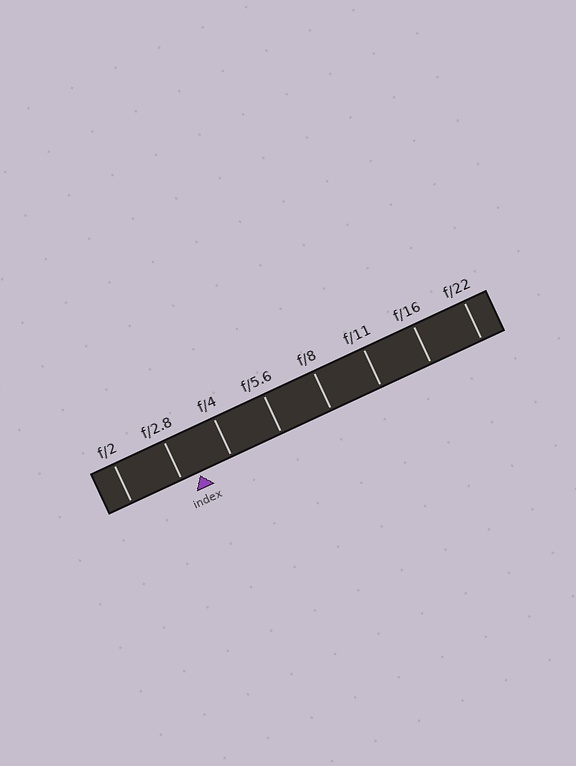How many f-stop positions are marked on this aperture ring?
There are 8 f-stop positions marked.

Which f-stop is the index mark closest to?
The index mark is closest to f/2.8.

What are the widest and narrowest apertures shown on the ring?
The widest aperture shown is f/2 and the narrowest is f/22.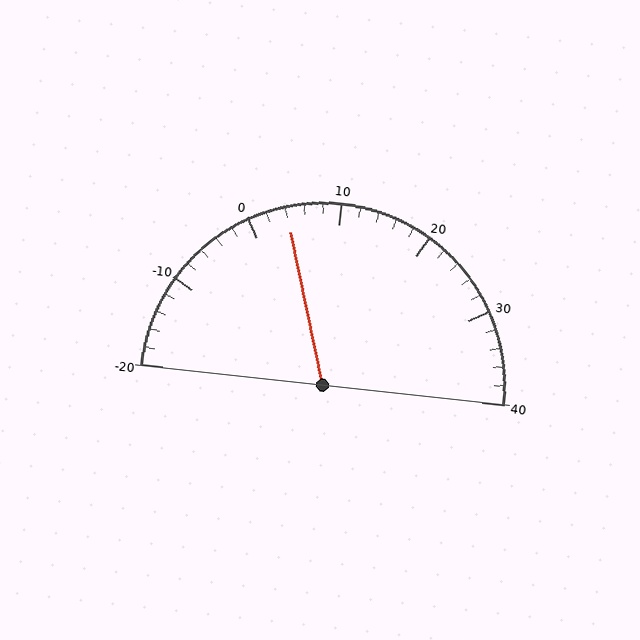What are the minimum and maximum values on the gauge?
The gauge ranges from -20 to 40.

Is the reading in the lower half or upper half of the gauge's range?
The reading is in the lower half of the range (-20 to 40).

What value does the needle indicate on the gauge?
The needle indicates approximately 4.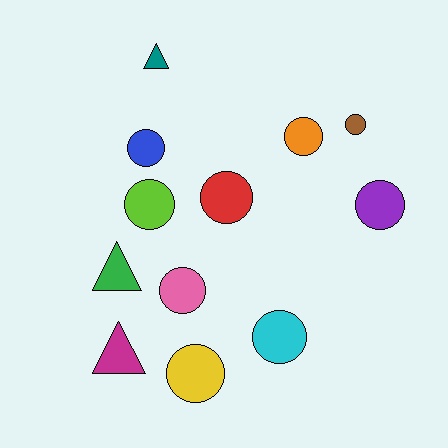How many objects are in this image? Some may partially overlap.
There are 12 objects.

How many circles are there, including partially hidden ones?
There are 9 circles.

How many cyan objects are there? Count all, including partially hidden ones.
There is 1 cyan object.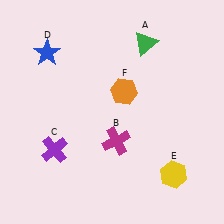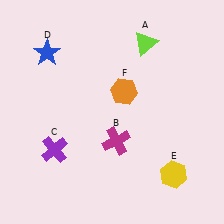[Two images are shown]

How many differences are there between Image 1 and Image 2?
There is 1 difference between the two images.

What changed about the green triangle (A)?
In Image 1, A is green. In Image 2, it changed to lime.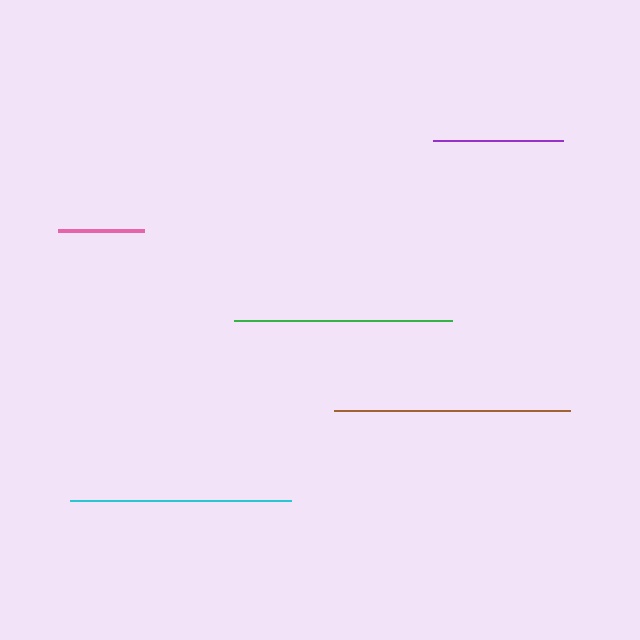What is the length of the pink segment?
The pink segment is approximately 85 pixels long.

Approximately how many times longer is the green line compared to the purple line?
The green line is approximately 1.7 times the length of the purple line.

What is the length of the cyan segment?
The cyan segment is approximately 221 pixels long.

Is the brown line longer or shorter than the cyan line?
The brown line is longer than the cyan line.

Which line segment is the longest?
The brown line is the longest at approximately 236 pixels.